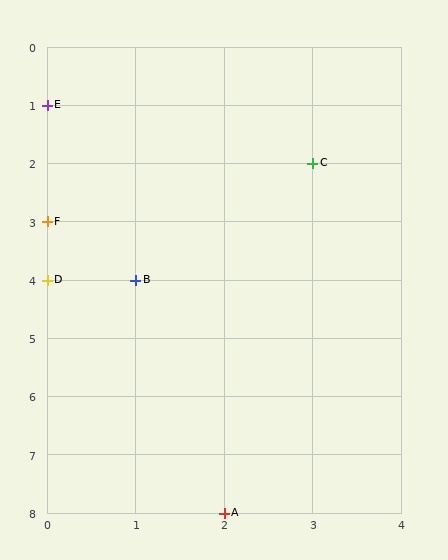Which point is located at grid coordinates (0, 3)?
Point F is at (0, 3).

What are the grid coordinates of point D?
Point D is at grid coordinates (0, 4).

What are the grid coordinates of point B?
Point B is at grid coordinates (1, 4).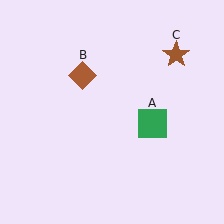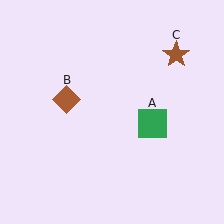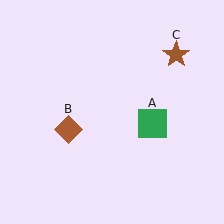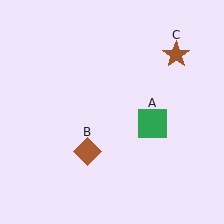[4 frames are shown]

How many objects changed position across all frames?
1 object changed position: brown diamond (object B).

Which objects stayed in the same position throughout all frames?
Green square (object A) and brown star (object C) remained stationary.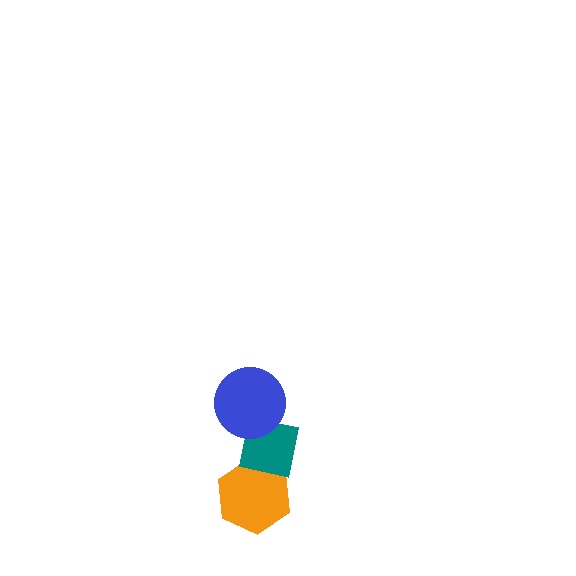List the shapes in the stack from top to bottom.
From top to bottom: the blue circle, the teal square, the orange hexagon.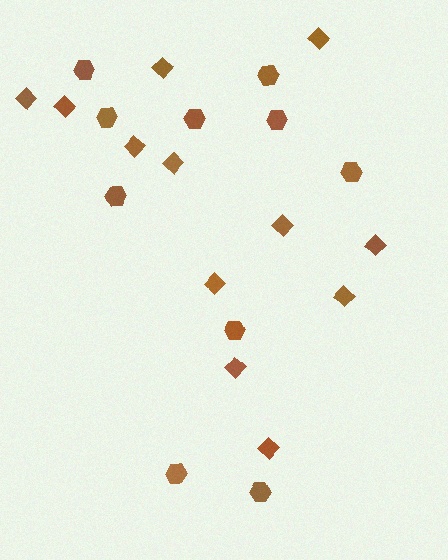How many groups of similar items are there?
There are 2 groups: one group of diamonds (12) and one group of hexagons (10).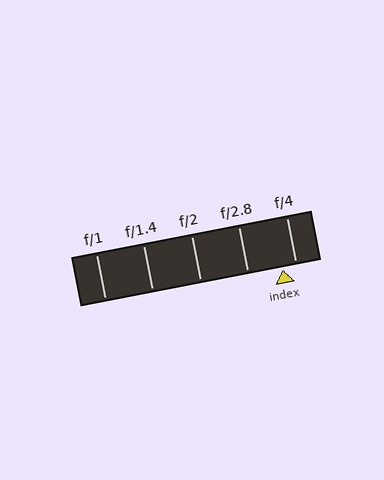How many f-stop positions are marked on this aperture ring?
There are 5 f-stop positions marked.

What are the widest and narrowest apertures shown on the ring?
The widest aperture shown is f/1 and the narrowest is f/4.